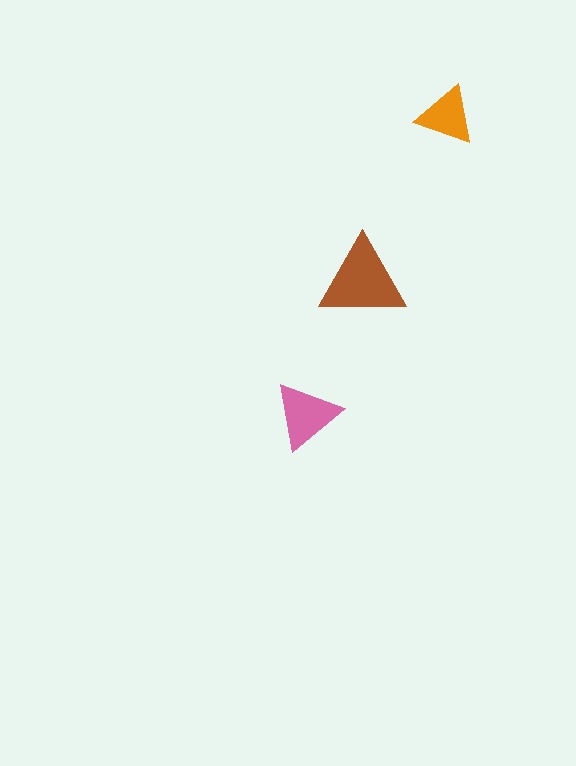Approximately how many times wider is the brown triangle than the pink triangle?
About 1.5 times wider.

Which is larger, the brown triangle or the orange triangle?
The brown one.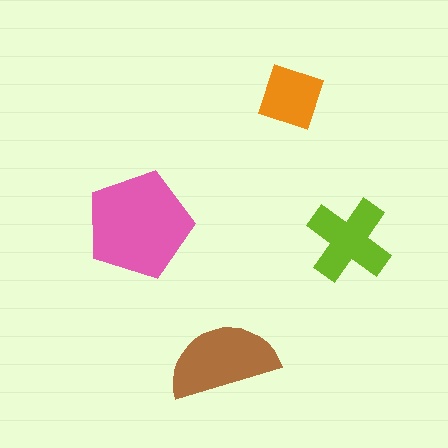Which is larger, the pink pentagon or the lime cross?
The pink pentagon.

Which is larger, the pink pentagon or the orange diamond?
The pink pentagon.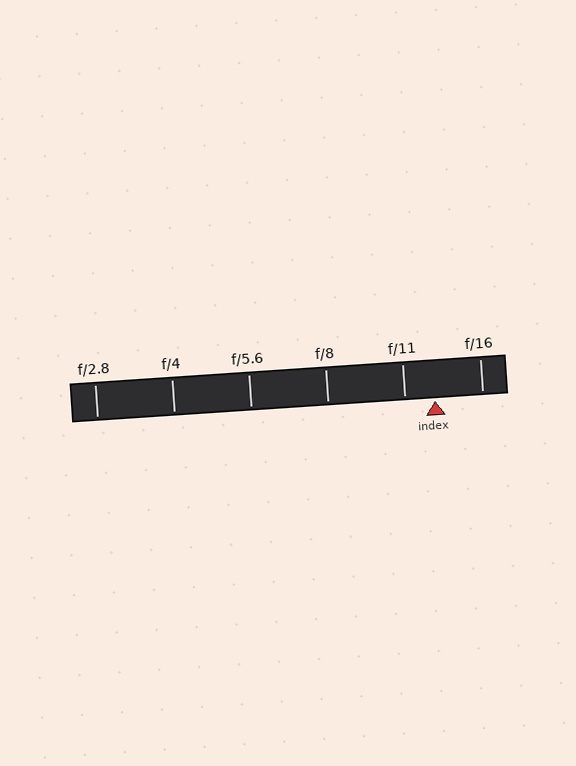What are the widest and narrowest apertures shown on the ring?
The widest aperture shown is f/2.8 and the narrowest is f/16.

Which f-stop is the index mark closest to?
The index mark is closest to f/11.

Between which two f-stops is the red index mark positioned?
The index mark is between f/11 and f/16.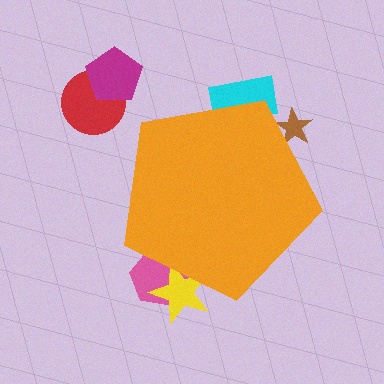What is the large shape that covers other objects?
An orange pentagon.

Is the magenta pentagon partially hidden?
No, the magenta pentagon is fully visible.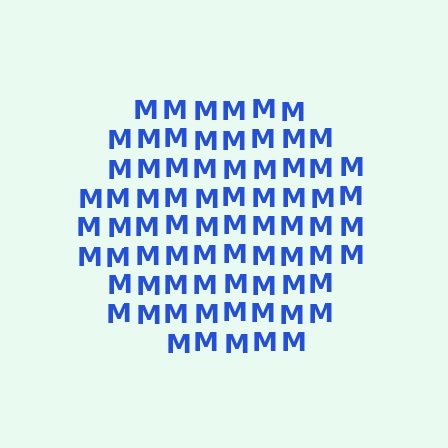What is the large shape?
The large shape is a circle.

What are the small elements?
The small elements are letter M's.